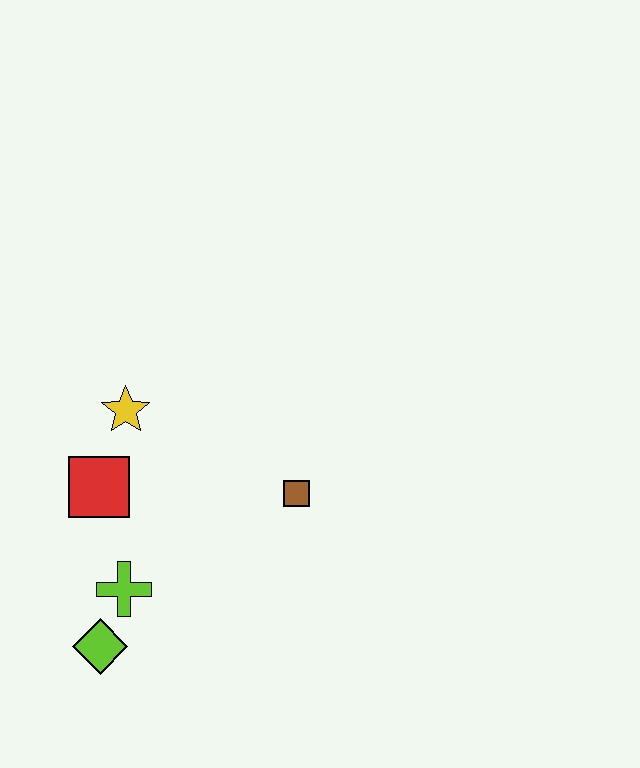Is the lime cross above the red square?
No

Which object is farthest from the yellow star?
The lime diamond is farthest from the yellow star.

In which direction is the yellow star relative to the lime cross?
The yellow star is above the lime cross.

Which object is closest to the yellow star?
The red square is closest to the yellow star.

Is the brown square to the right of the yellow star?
Yes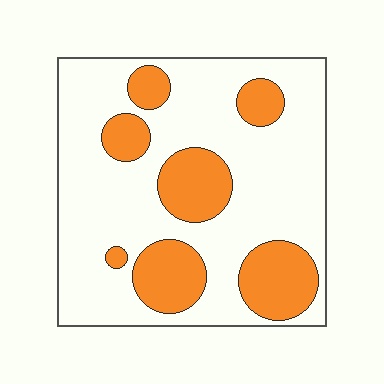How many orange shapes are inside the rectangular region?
7.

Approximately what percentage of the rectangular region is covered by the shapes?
Approximately 25%.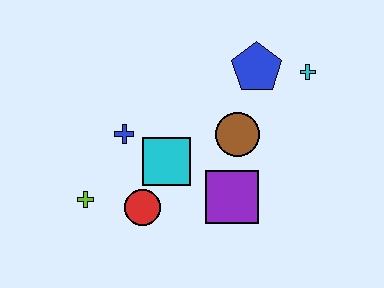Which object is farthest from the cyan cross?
The lime cross is farthest from the cyan cross.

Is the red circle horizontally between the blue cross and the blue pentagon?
Yes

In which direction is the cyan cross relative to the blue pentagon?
The cyan cross is to the right of the blue pentagon.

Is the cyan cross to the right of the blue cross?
Yes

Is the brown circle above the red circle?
Yes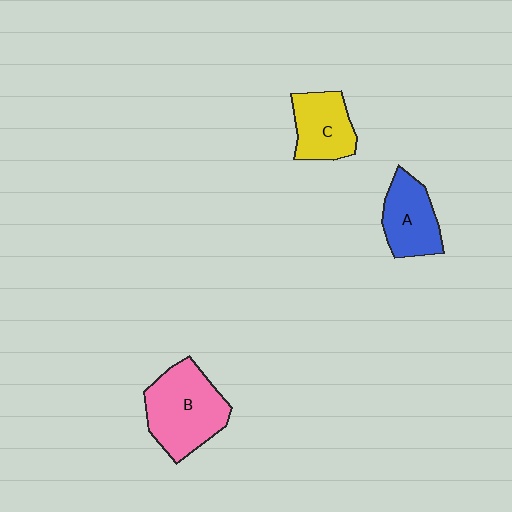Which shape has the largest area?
Shape B (pink).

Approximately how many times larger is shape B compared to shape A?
Approximately 1.5 times.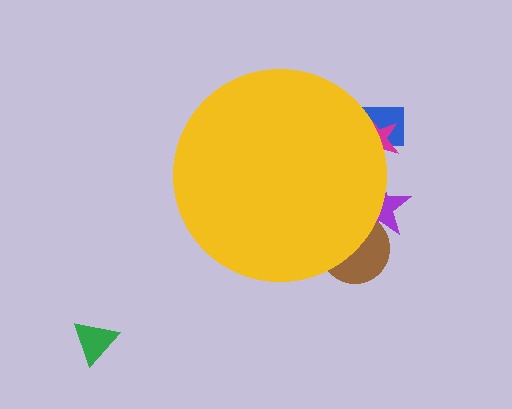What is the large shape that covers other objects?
A yellow circle.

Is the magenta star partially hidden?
Yes, the magenta star is partially hidden behind the yellow circle.